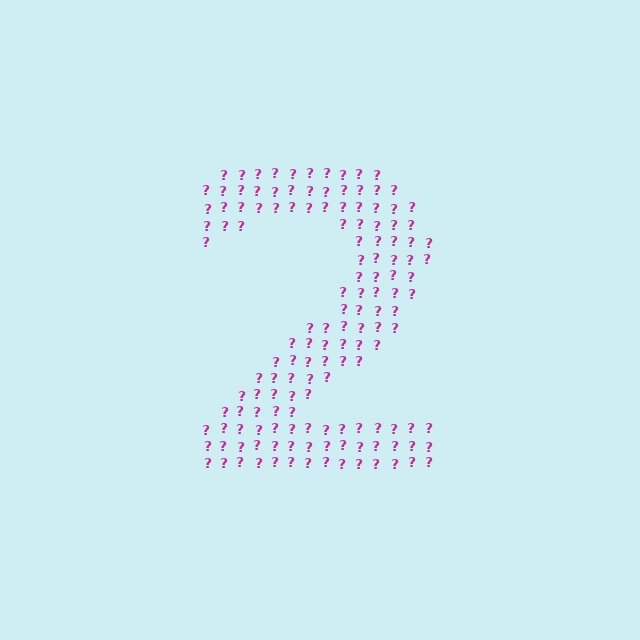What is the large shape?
The large shape is the digit 2.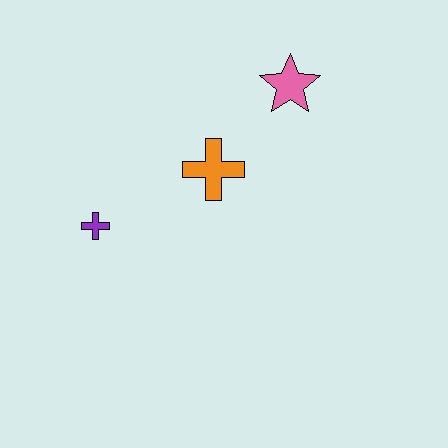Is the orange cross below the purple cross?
No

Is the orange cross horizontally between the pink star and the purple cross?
Yes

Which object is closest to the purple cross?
The orange cross is closest to the purple cross.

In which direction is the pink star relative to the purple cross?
The pink star is to the right of the purple cross.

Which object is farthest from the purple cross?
The pink star is farthest from the purple cross.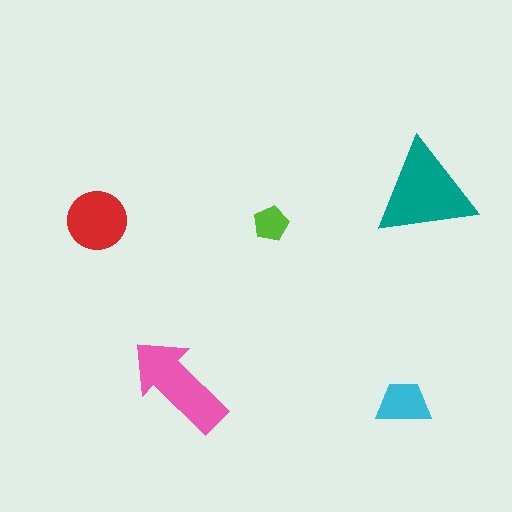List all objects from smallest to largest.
The lime pentagon, the cyan trapezoid, the red circle, the pink arrow, the teal triangle.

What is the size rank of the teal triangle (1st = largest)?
1st.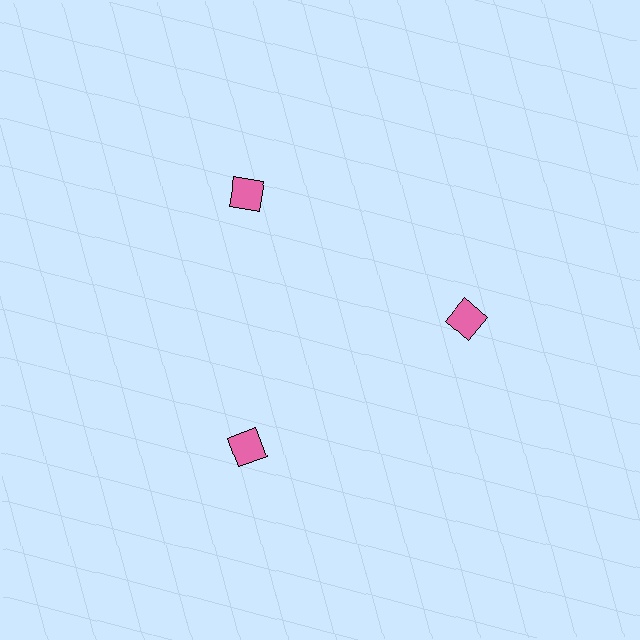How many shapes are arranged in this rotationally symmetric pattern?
There are 3 shapes, arranged in 3 groups of 1.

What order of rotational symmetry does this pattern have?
This pattern has 3-fold rotational symmetry.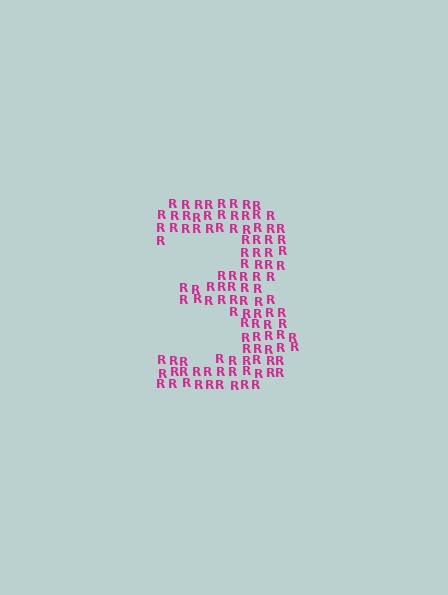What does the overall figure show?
The overall figure shows the digit 3.